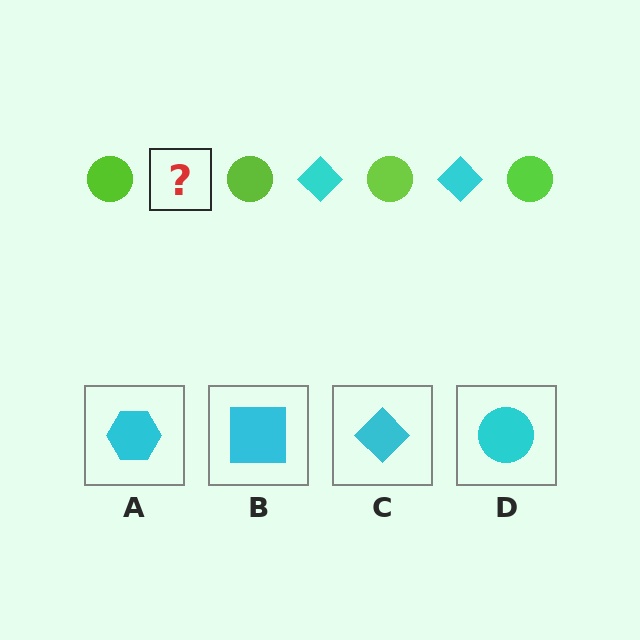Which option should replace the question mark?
Option C.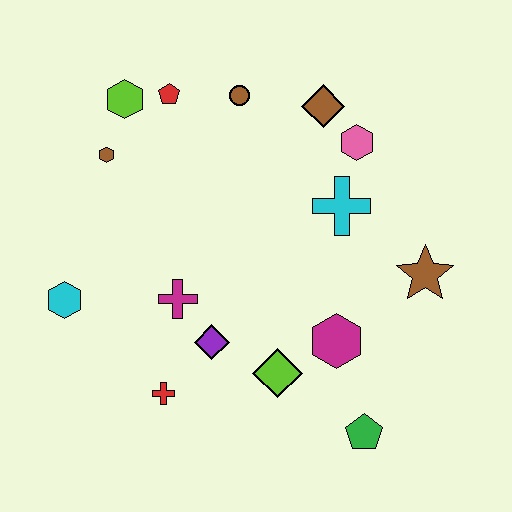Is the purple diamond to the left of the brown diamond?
Yes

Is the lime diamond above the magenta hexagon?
No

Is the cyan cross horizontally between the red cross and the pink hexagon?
Yes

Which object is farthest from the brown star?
The cyan hexagon is farthest from the brown star.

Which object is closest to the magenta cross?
The purple diamond is closest to the magenta cross.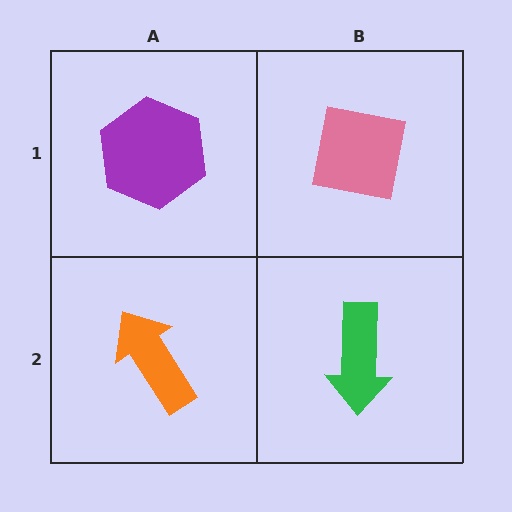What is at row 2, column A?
An orange arrow.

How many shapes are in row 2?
2 shapes.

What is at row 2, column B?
A green arrow.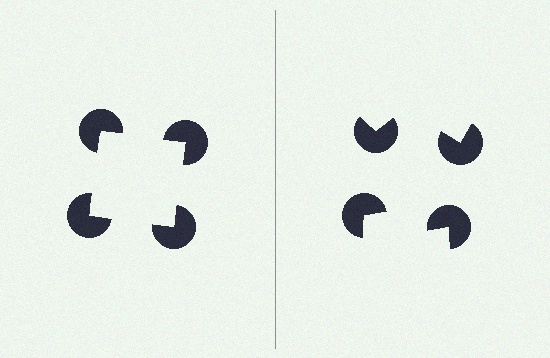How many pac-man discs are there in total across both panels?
8 — 4 on each side.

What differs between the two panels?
The pac-man discs are positioned identically on both sides; only the wedge orientations differ. On the left they align to a square; on the right they are misaligned.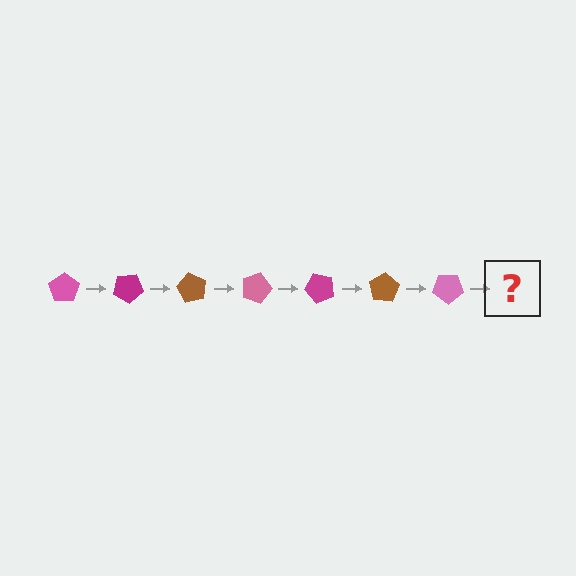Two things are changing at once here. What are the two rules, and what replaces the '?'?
The two rules are that it rotates 30 degrees each step and the color cycles through pink, magenta, and brown. The '?' should be a magenta pentagon, rotated 210 degrees from the start.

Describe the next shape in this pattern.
It should be a magenta pentagon, rotated 210 degrees from the start.